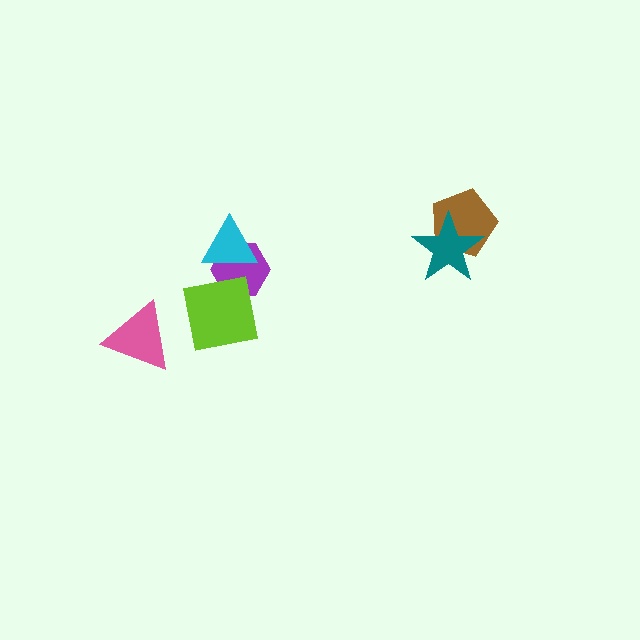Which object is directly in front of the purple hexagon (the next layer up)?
The lime square is directly in front of the purple hexagon.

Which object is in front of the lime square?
The cyan triangle is in front of the lime square.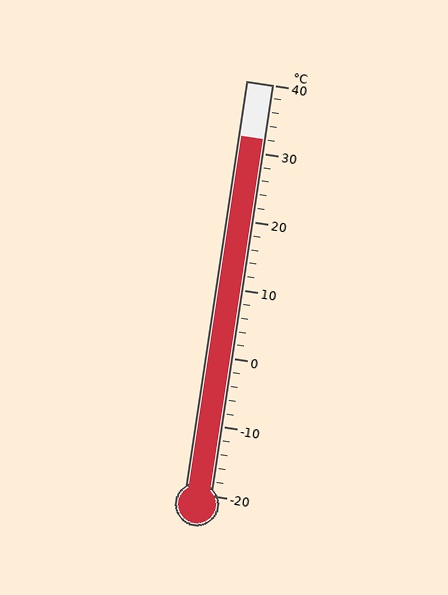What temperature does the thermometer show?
The thermometer shows approximately 32°C.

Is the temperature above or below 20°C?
The temperature is above 20°C.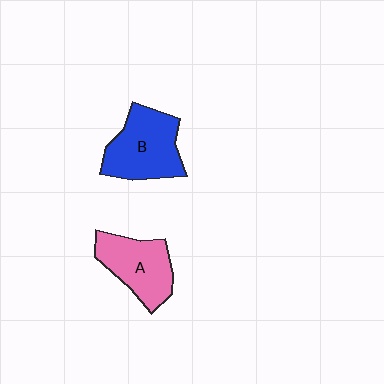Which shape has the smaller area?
Shape A (pink).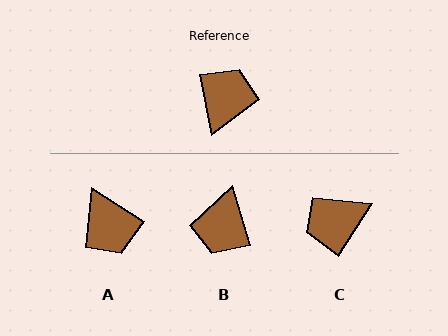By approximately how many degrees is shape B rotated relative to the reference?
Approximately 175 degrees clockwise.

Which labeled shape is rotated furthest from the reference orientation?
B, about 175 degrees away.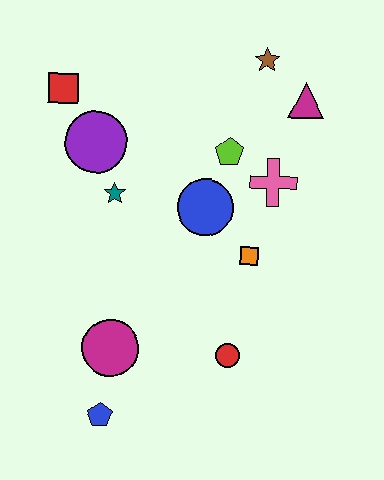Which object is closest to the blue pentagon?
The magenta circle is closest to the blue pentagon.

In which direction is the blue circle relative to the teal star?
The blue circle is to the right of the teal star.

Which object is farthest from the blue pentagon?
The brown star is farthest from the blue pentagon.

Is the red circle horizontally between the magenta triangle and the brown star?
No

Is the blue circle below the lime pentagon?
Yes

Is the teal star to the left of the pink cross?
Yes